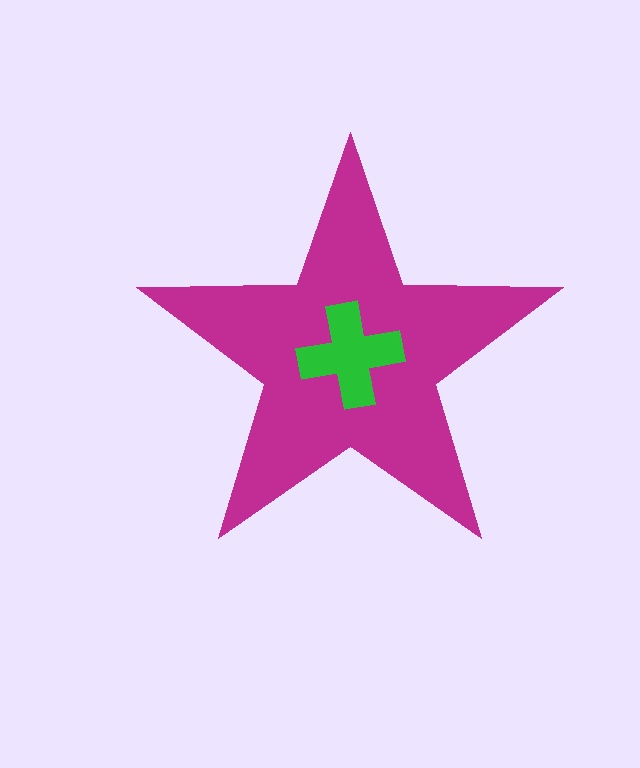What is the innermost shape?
The green cross.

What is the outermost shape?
The magenta star.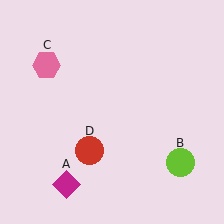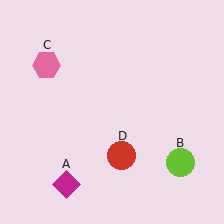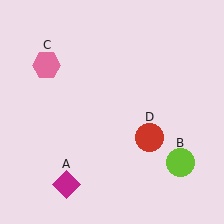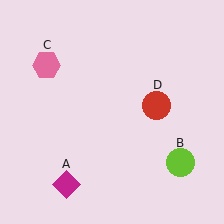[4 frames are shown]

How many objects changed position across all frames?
1 object changed position: red circle (object D).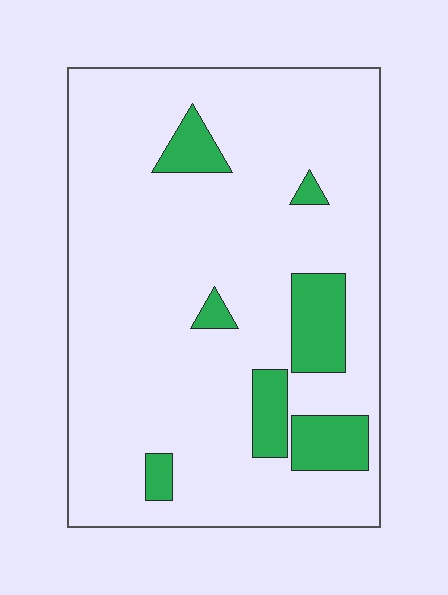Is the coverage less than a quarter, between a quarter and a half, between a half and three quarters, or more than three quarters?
Less than a quarter.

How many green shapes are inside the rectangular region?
7.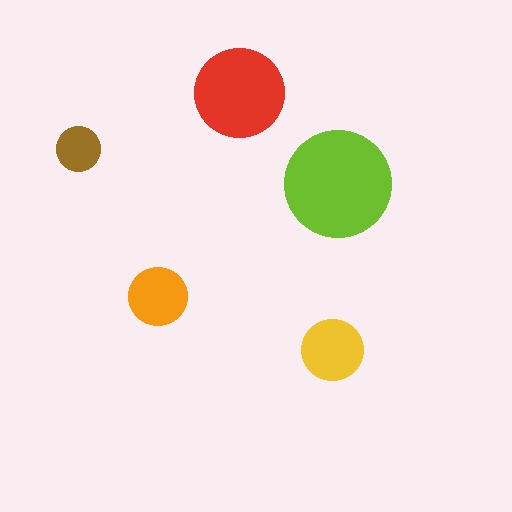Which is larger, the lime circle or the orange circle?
The lime one.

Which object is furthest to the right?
The lime circle is rightmost.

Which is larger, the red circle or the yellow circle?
The red one.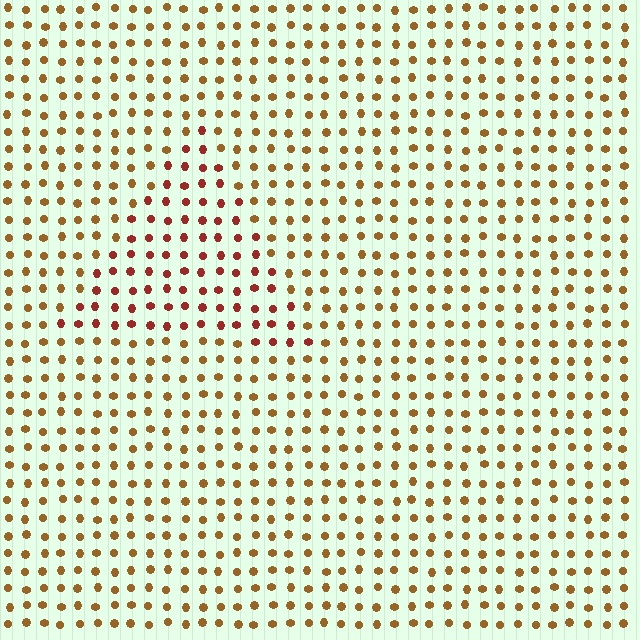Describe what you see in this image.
The image is filled with small brown elements in a uniform arrangement. A triangle-shaped region is visible where the elements are tinted to a slightly different hue, forming a subtle color boundary.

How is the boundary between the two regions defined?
The boundary is defined purely by a slight shift in hue (about 32 degrees). Spacing, size, and orientation are identical on both sides.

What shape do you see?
I see a triangle.